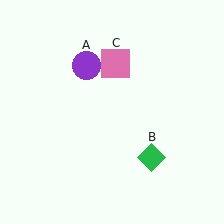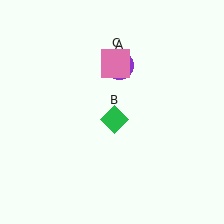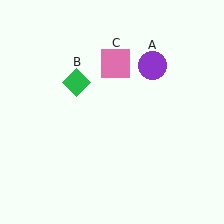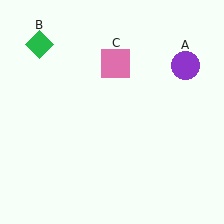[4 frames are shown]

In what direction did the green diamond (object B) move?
The green diamond (object B) moved up and to the left.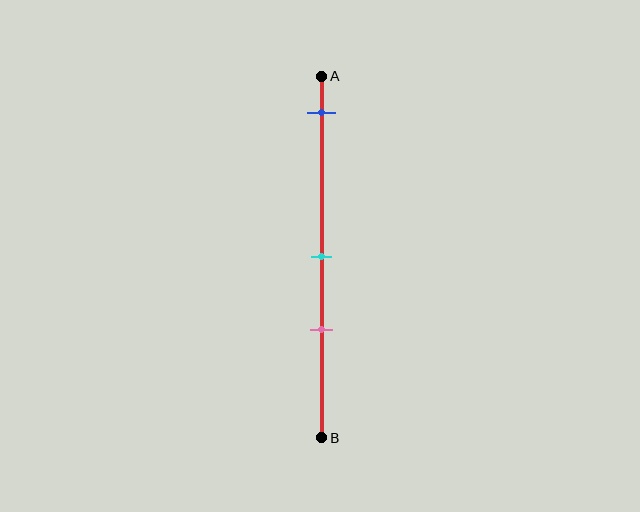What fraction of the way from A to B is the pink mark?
The pink mark is approximately 70% (0.7) of the way from A to B.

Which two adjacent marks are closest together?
The cyan and pink marks are the closest adjacent pair.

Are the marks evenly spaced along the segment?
No, the marks are not evenly spaced.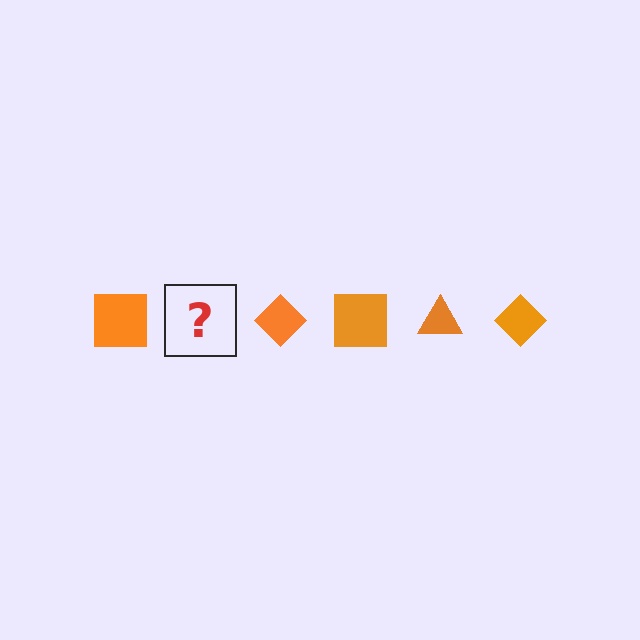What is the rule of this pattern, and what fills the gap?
The rule is that the pattern cycles through square, triangle, diamond shapes in orange. The gap should be filled with an orange triangle.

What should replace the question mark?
The question mark should be replaced with an orange triangle.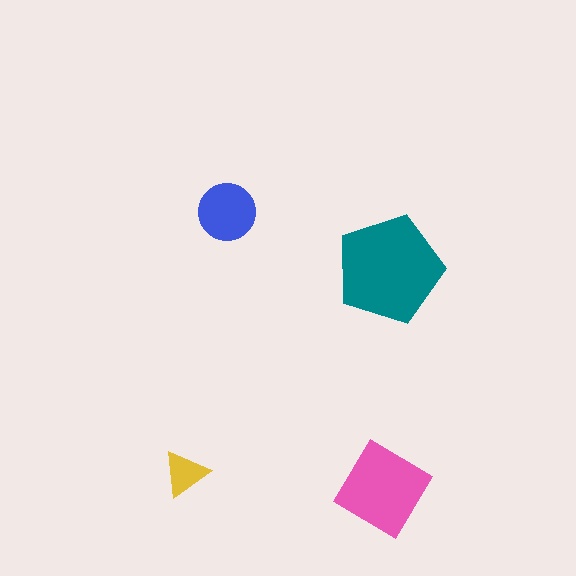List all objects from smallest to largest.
The yellow triangle, the blue circle, the pink diamond, the teal pentagon.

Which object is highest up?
The blue circle is topmost.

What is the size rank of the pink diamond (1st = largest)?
2nd.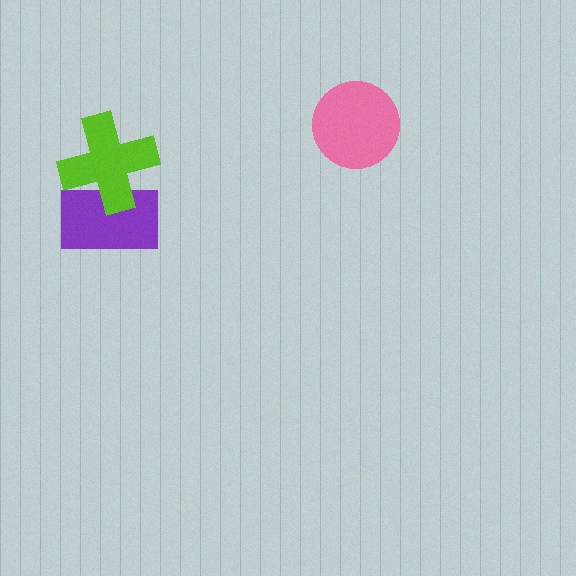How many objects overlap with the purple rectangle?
1 object overlaps with the purple rectangle.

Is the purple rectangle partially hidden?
Yes, it is partially covered by another shape.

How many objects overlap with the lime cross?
1 object overlaps with the lime cross.